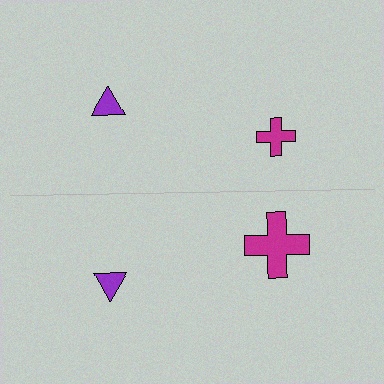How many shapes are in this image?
There are 4 shapes in this image.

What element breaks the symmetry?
The magenta cross on the bottom side has a different size than its mirror counterpart.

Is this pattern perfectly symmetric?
No, the pattern is not perfectly symmetric. The magenta cross on the bottom side has a different size than its mirror counterpart.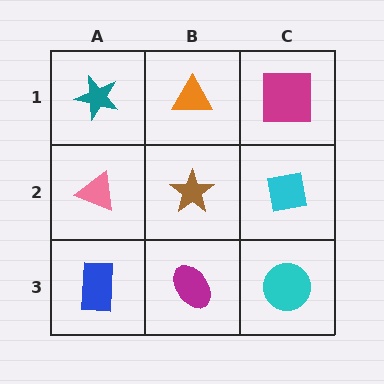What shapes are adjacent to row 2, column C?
A magenta square (row 1, column C), a cyan circle (row 3, column C), a brown star (row 2, column B).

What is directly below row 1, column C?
A cyan square.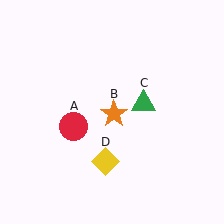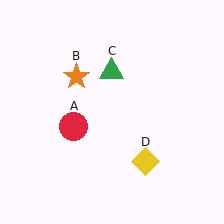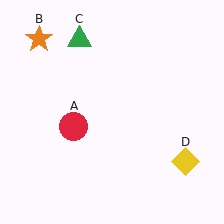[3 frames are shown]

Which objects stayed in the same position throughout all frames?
Red circle (object A) remained stationary.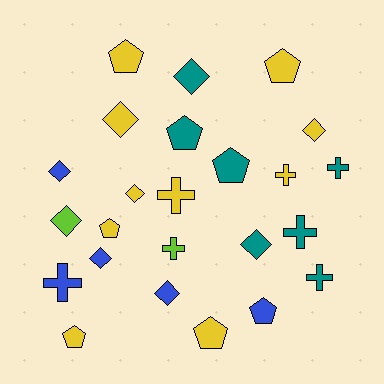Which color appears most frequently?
Yellow, with 10 objects.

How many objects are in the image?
There are 24 objects.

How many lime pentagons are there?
There are no lime pentagons.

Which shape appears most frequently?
Diamond, with 9 objects.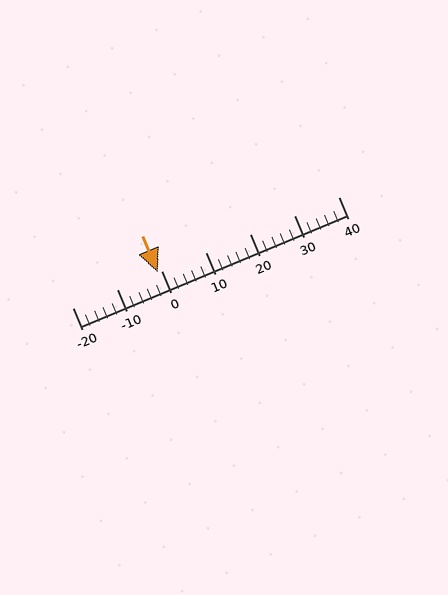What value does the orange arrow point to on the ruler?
The orange arrow points to approximately -1.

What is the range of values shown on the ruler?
The ruler shows values from -20 to 40.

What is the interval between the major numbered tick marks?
The major tick marks are spaced 10 units apart.